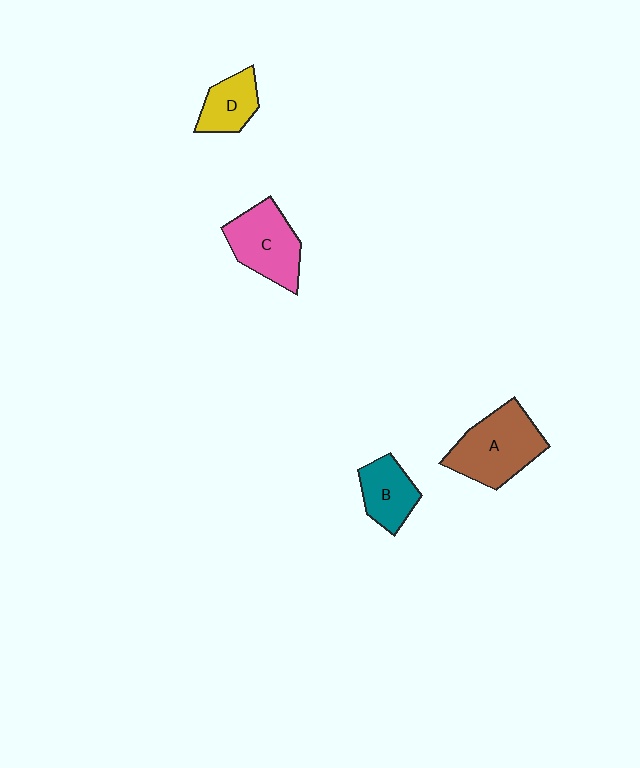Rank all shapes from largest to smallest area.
From largest to smallest: A (brown), C (pink), B (teal), D (yellow).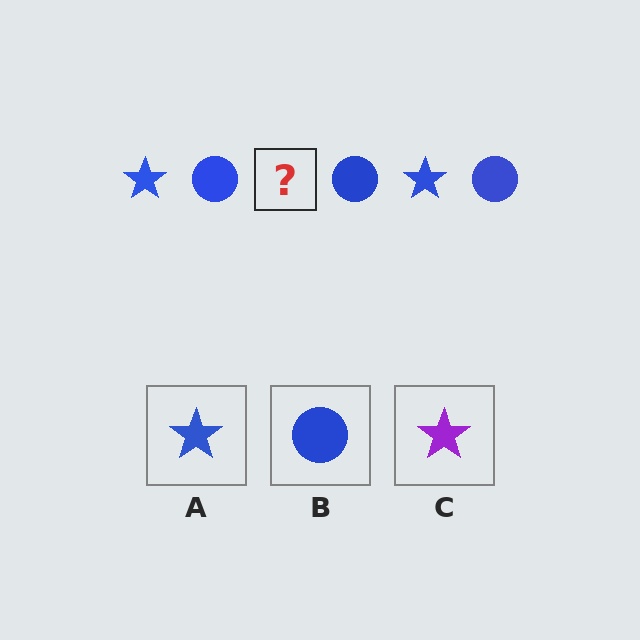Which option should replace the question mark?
Option A.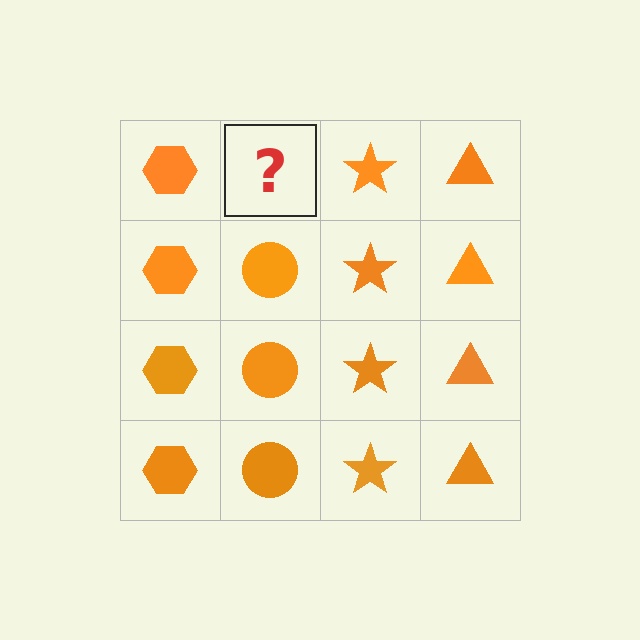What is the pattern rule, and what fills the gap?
The rule is that each column has a consistent shape. The gap should be filled with an orange circle.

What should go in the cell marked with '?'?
The missing cell should contain an orange circle.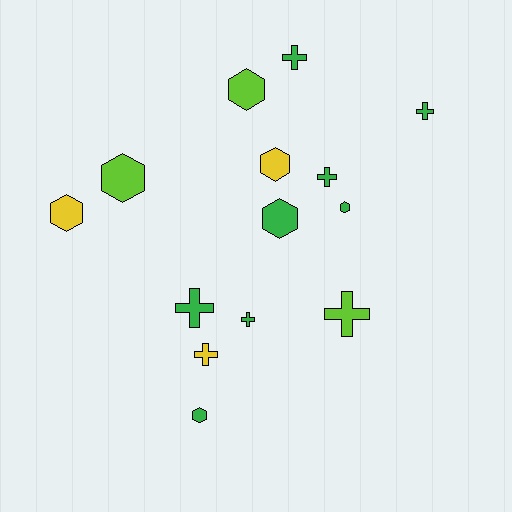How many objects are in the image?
There are 14 objects.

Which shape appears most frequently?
Hexagon, with 7 objects.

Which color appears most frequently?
Green, with 8 objects.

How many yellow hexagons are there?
There are 2 yellow hexagons.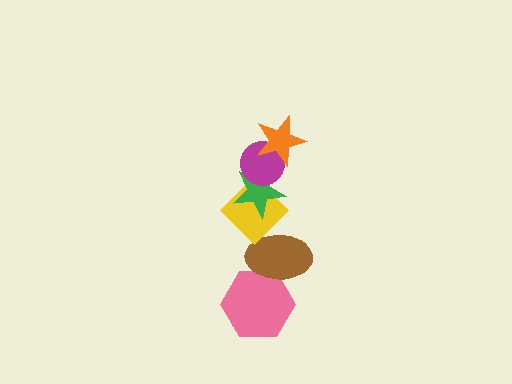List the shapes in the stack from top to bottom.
From top to bottom: the orange star, the magenta circle, the green star, the yellow diamond, the brown ellipse, the pink hexagon.